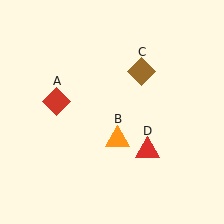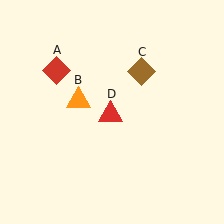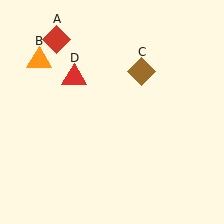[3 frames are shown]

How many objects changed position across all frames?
3 objects changed position: red diamond (object A), orange triangle (object B), red triangle (object D).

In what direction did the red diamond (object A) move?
The red diamond (object A) moved up.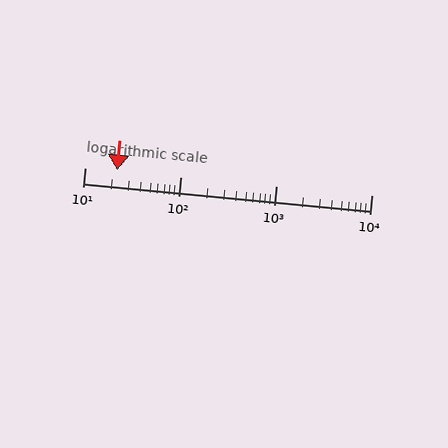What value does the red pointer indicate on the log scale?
The pointer indicates approximately 22.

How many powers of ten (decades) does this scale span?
The scale spans 3 decades, from 10 to 10000.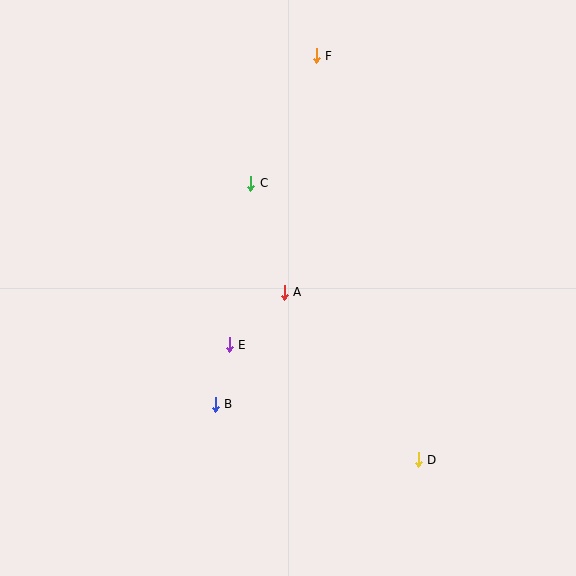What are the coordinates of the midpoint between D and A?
The midpoint between D and A is at (351, 376).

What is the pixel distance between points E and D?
The distance between E and D is 221 pixels.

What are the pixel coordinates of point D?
Point D is at (418, 460).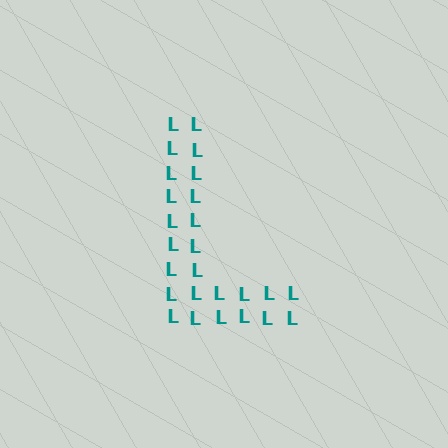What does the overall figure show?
The overall figure shows the letter L.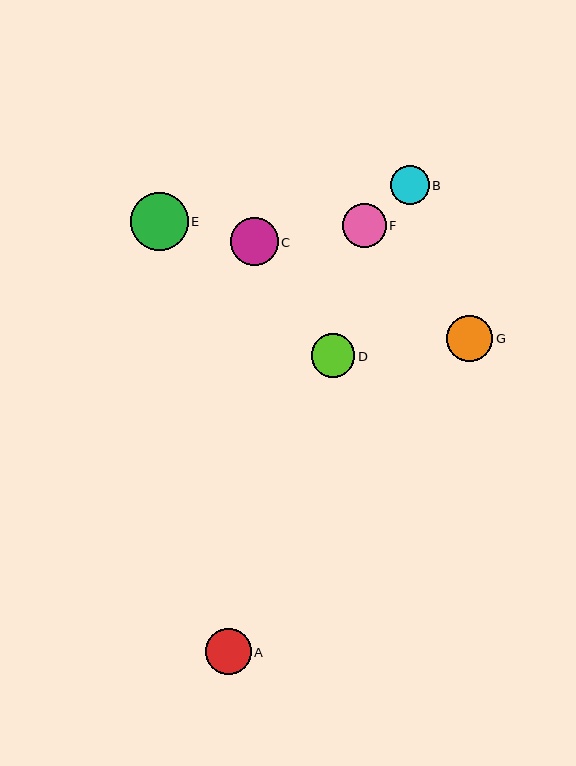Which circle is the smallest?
Circle B is the smallest with a size of approximately 39 pixels.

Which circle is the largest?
Circle E is the largest with a size of approximately 57 pixels.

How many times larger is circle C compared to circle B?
Circle C is approximately 1.2 times the size of circle B.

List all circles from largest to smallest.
From largest to smallest: E, C, G, A, F, D, B.